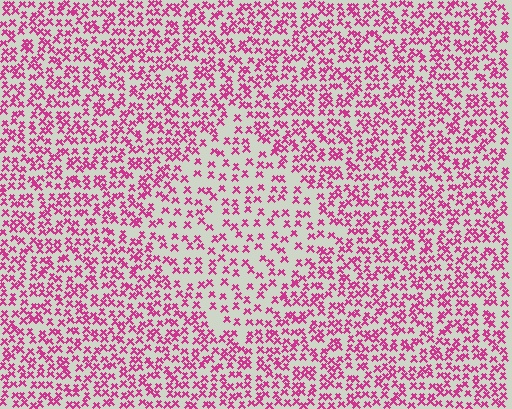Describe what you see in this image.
The image contains small magenta elements arranged at two different densities. A diamond-shaped region is visible where the elements are less densely packed than the surrounding area.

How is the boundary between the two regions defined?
The boundary is defined by a change in element density (approximately 1.8x ratio). All elements are the same color, size, and shape.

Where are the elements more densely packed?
The elements are more densely packed outside the diamond boundary.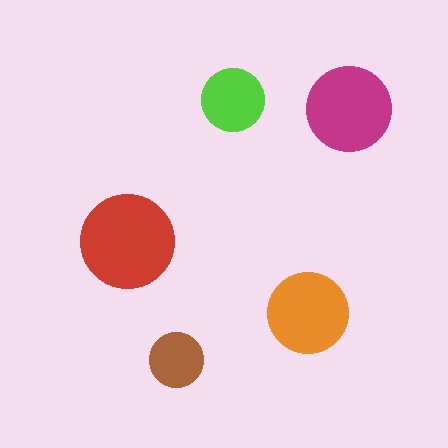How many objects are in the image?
There are 5 objects in the image.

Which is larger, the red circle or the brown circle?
The red one.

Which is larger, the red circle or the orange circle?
The red one.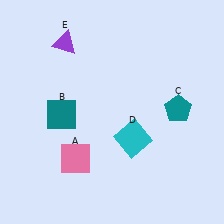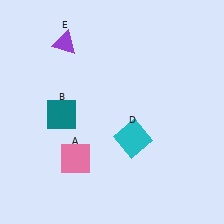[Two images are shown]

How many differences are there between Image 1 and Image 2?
There is 1 difference between the two images.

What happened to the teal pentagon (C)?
The teal pentagon (C) was removed in Image 2. It was in the top-right area of Image 1.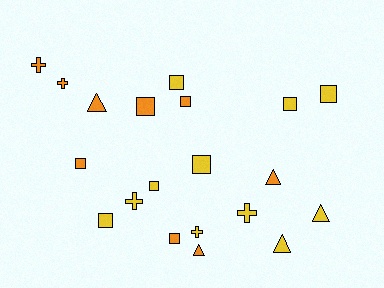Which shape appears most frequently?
Square, with 10 objects.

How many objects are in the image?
There are 20 objects.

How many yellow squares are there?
There are 6 yellow squares.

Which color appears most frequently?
Yellow, with 11 objects.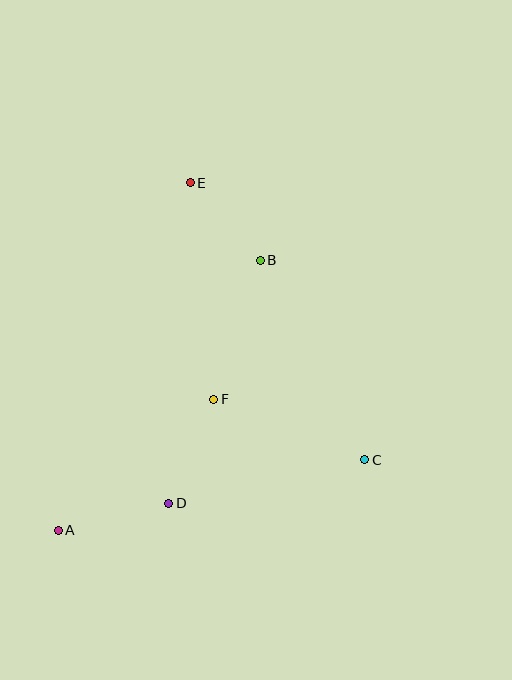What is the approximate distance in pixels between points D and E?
The distance between D and E is approximately 321 pixels.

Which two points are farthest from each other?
Points A and E are farthest from each other.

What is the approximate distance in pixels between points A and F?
The distance between A and F is approximately 203 pixels.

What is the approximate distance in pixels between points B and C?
The distance between B and C is approximately 225 pixels.